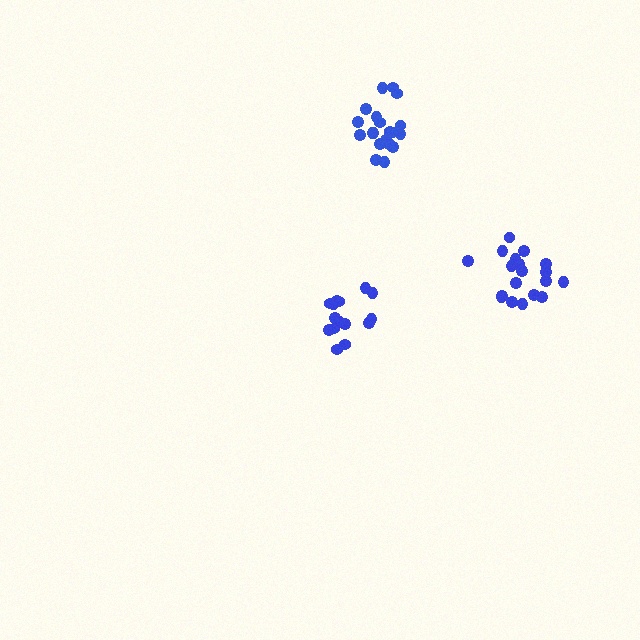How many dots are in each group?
Group 1: 15 dots, Group 2: 20 dots, Group 3: 19 dots (54 total).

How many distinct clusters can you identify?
There are 3 distinct clusters.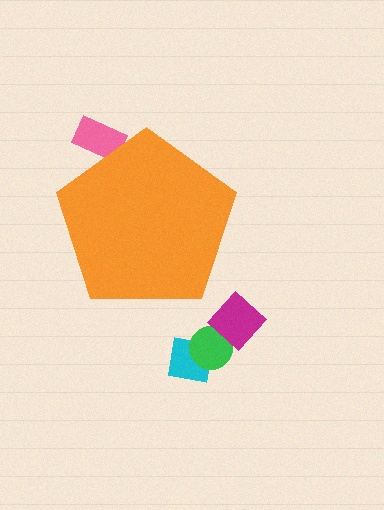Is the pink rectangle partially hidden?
Yes, the pink rectangle is partially hidden behind the orange pentagon.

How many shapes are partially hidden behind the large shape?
1 shape is partially hidden.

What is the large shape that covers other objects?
An orange pentagon.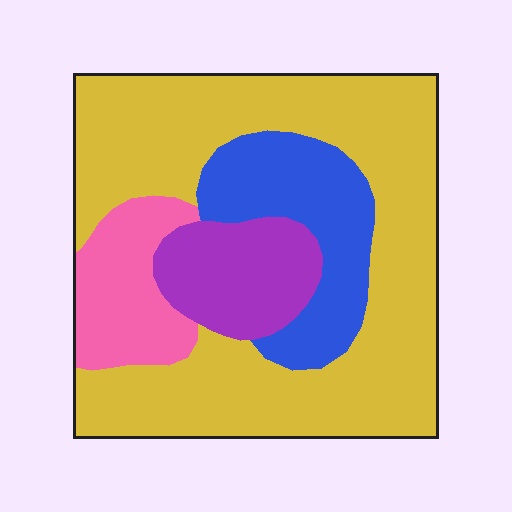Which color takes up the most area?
Yellow, at roughly 60%.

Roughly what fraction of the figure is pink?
Pink takes up about one eighth (1/8) of the figure.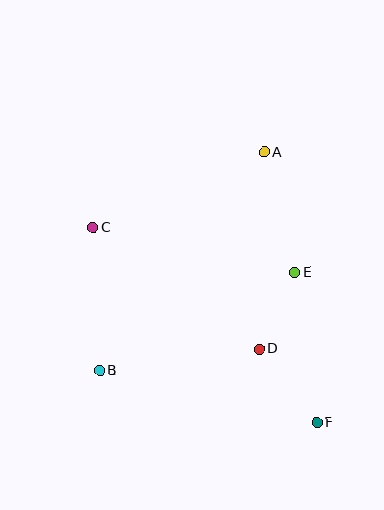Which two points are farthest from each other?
Points C and F are farthest from each other.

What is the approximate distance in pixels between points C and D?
The distance between C and D is approximately 206 pixels.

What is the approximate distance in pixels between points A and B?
The distance between A and B is approximately 273 pixels.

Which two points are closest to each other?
Points D and E are closest to each other.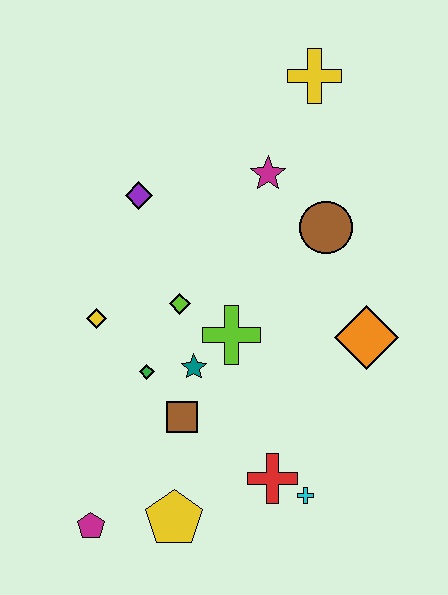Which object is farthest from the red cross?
The yellow cross is farthest from the red cross.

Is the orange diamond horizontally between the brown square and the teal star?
No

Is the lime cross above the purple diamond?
No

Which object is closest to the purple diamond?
The lime diamond is closest to the purple diamond.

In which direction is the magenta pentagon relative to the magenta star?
The magenta pentagon is below the magenta star.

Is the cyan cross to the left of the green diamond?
No